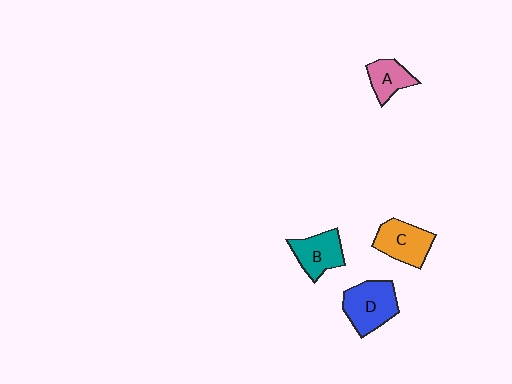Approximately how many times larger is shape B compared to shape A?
Approximately 1.3 times.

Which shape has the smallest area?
Shape A (pink).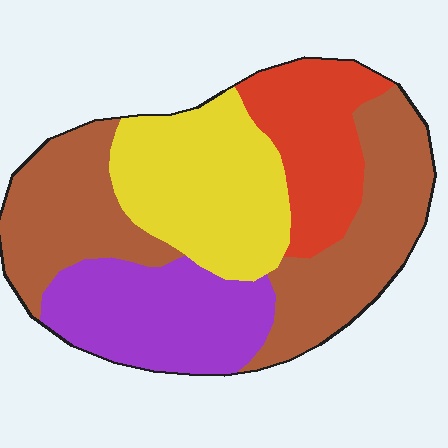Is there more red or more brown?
Brown.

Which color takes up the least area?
Red, at roughly 15%.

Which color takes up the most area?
Brown, at roughly 40%.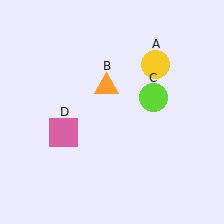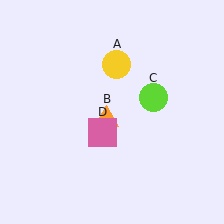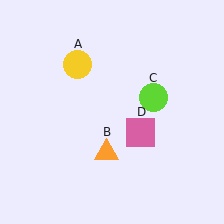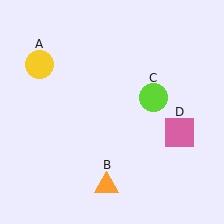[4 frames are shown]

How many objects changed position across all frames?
3 objects changed position: yellow circle (object A), orange triangle (object B), pink square (object D).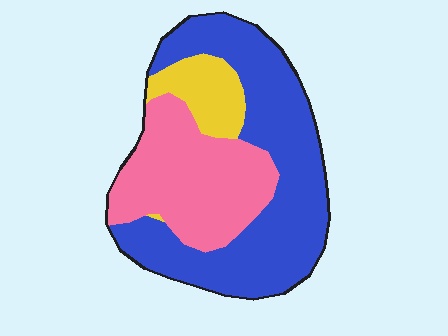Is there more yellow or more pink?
Pink.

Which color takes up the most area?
Blue, at roughly 55%.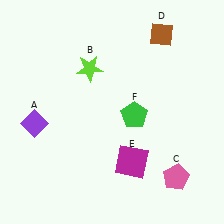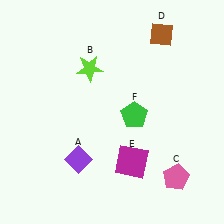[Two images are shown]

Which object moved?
The purple diamond (A) moved right.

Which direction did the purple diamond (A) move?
The purple diamond (A) moved right.